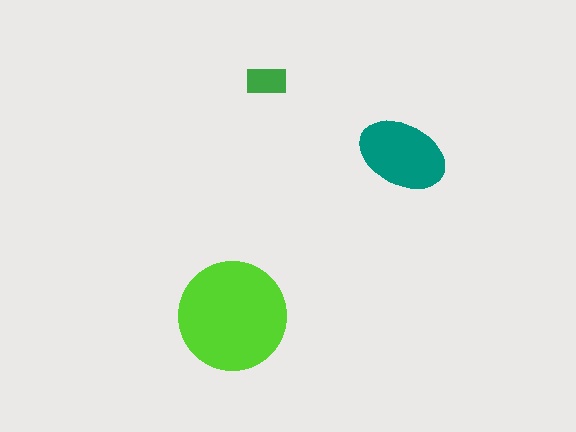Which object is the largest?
The lime circle.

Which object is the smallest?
The green rectangle.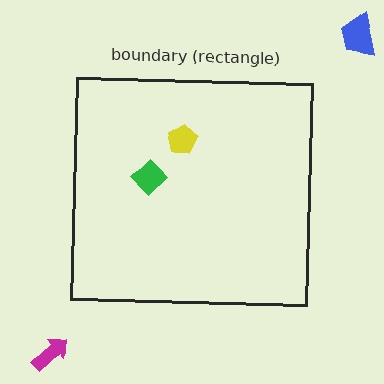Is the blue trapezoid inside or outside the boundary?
Outside.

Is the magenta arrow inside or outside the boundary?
Outside.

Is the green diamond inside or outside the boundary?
Inside.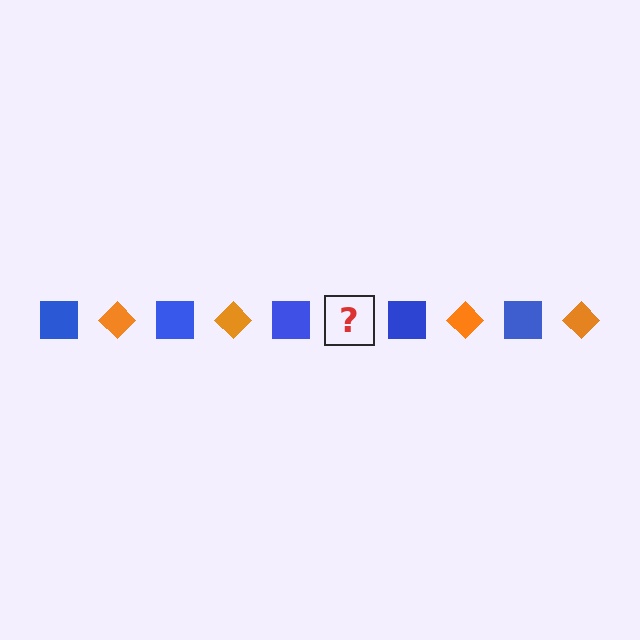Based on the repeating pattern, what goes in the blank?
The blank should be an orange diamond.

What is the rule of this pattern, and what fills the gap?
The rule is that the pattern alternates between blue square and orange diamond. The gap should be filled with an orange diamond.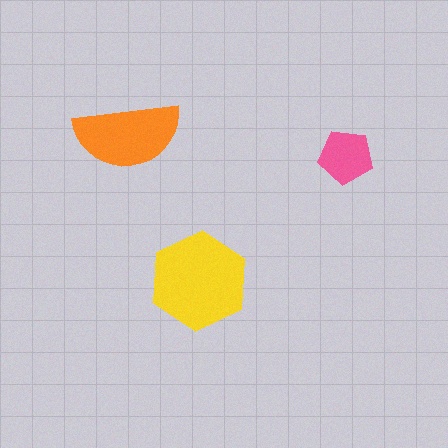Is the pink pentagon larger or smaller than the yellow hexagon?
Smaller.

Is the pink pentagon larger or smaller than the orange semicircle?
Smaller.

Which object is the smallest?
The pink pentagon.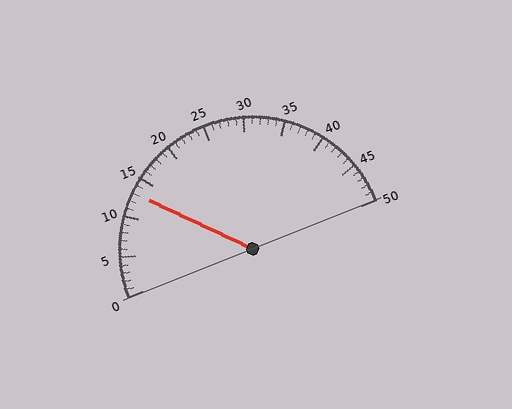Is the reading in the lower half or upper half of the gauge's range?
The reading is in the lower half of the range (0 to 50).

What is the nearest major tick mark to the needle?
The nearest major tick mark is 15.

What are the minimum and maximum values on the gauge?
The gauge ranges from 0 to 50.